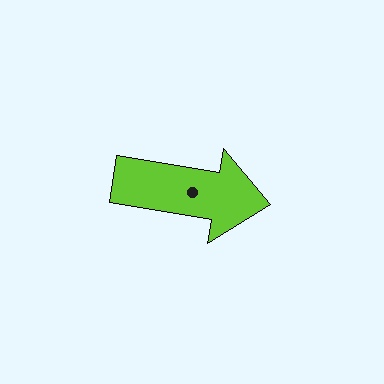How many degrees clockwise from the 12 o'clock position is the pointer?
Approximately 99 degrees.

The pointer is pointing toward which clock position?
Roughly 3 o'clock.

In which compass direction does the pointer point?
East.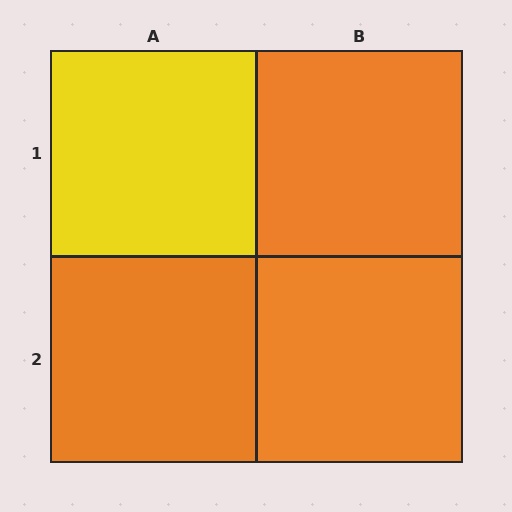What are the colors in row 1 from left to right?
Yellow, orange.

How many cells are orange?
3 cells are orange.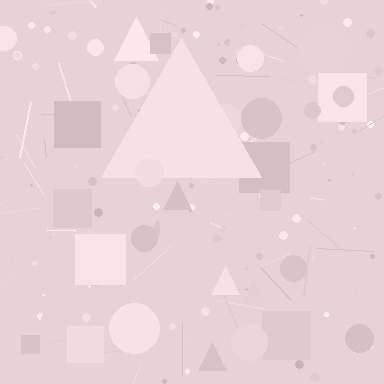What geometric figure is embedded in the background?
A triangle is embedded in the background.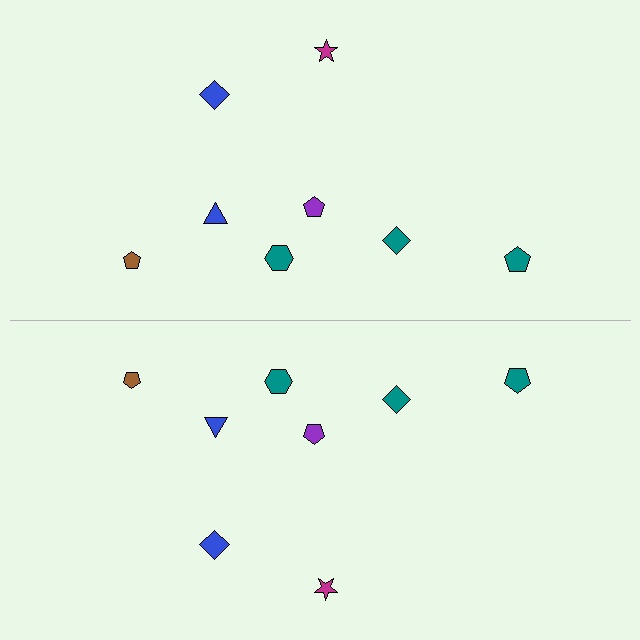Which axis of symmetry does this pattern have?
The pattern has a horizontal axis of symmetry running through the center of the image.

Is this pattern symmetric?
Yes, this pattern has bilateral (reflection) symmetry.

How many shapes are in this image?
There are 16 shapes in this image.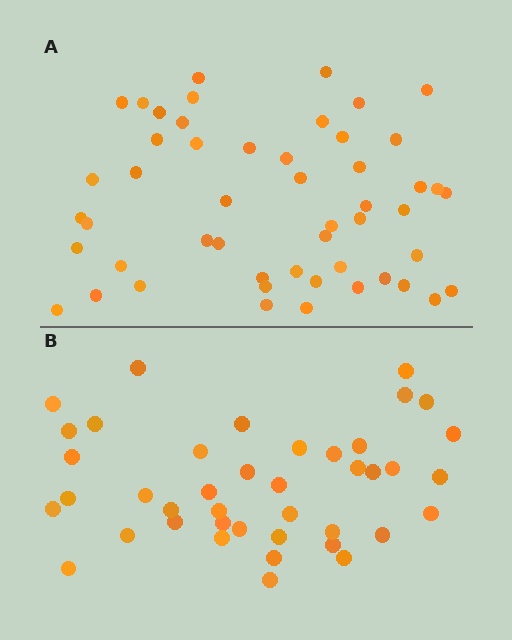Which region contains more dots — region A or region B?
Region A (the top region) has more dots.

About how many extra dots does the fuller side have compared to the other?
Region A has roughly 10 or so more dots than region B.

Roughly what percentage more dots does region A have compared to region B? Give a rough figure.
About 25% more.